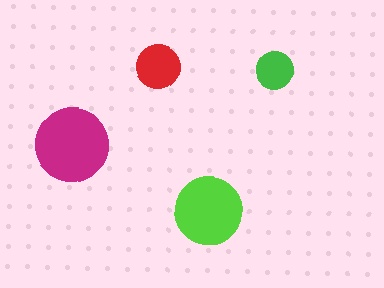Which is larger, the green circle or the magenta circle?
The magenta one.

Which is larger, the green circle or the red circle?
The red one.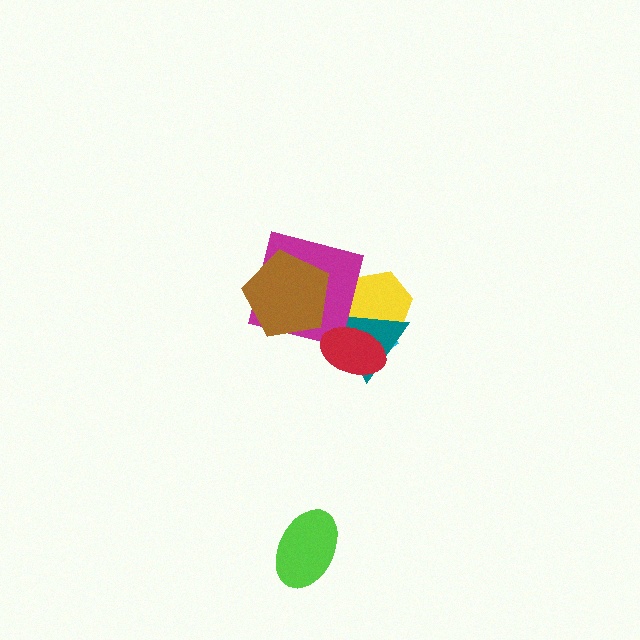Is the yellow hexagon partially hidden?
Yes, it is partially covered by another shape.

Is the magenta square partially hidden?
Yes, it is partially covered by another shape.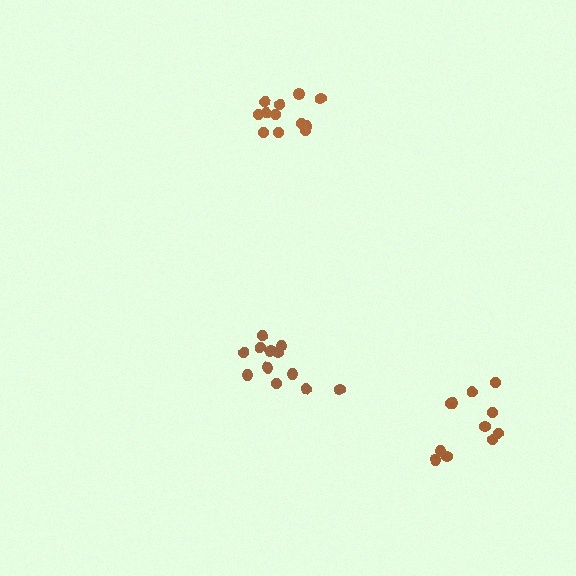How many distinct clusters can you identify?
There are 3 distinct clusters.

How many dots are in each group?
Group 1: 12 dots, Group 2: 11 dots, Group 3: 12 dots (35 total).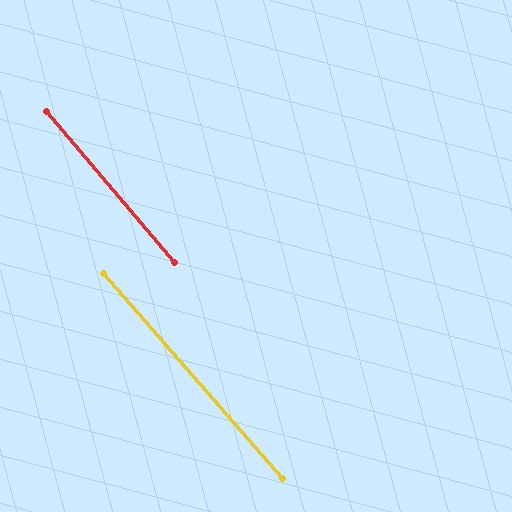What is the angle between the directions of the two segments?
Approximately 1 degree.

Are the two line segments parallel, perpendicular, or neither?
Parallel — their directions differ by only 1.1°.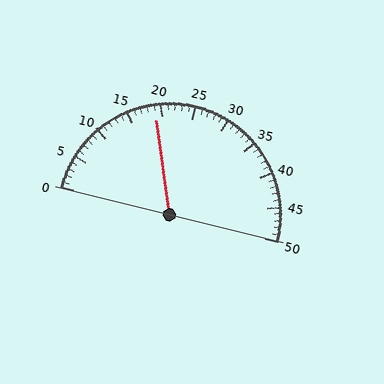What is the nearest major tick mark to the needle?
The nearest major tick mark is 20.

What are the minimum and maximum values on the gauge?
The gauge ranges from 0 to 50.